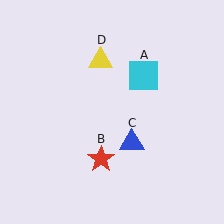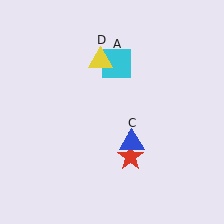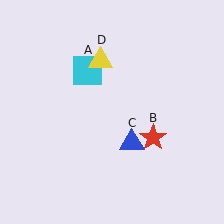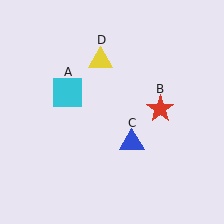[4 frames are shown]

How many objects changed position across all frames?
2 objects changed position: cyan square (object A), red star (object B).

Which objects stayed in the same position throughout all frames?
Blue triangle (object C) and yellow triangle (object D) remained stationary.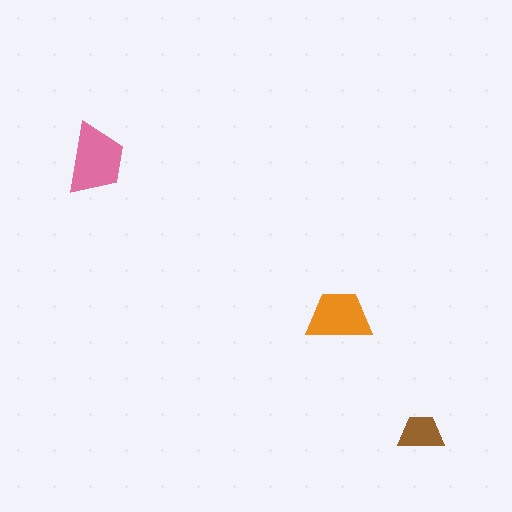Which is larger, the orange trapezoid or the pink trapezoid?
The pink one.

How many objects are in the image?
There are 3 objects in the image.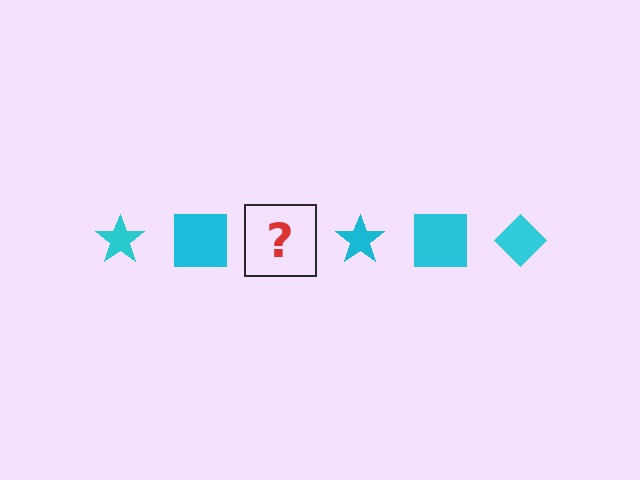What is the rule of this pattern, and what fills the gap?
The rule is that the pattern cycles through star, square, diamond shapes in cyan. The gap should be filled with a cyan diamond.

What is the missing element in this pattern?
The missing element is a cyan diamond.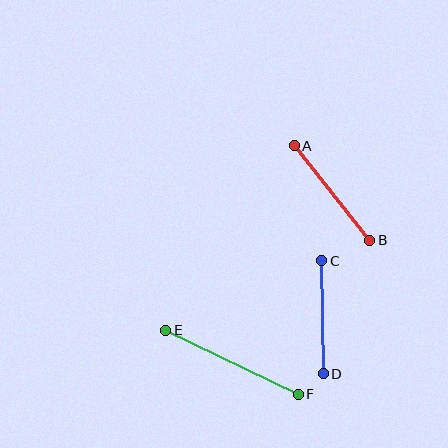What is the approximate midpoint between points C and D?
The midpoint is at approximately (322, 317) pixels.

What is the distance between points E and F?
The distance is approximately 147 pixels.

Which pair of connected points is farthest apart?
Points E and F are farthest apart.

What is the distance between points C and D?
The distance is approximately 113 pixels.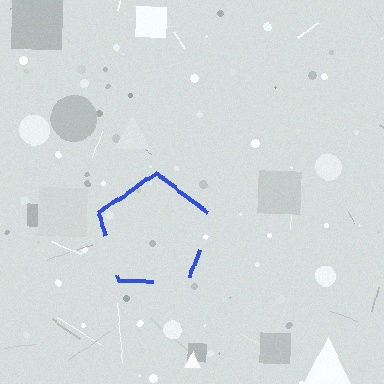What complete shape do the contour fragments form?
The contour fragments form a pentagon.